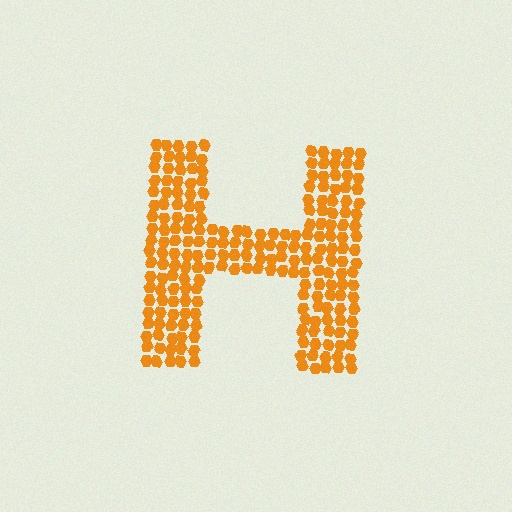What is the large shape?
The large shape is the letter H.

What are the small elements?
The small elements are hexagons.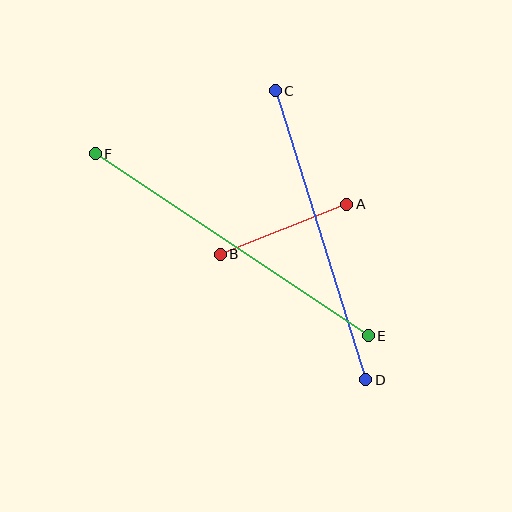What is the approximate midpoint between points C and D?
The midpoint is at approximately (321, 235) pixels.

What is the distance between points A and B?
The distance is approximately 136 pixels.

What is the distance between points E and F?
The distance is approximately 328 pixels.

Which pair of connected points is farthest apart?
Points E and F are farthest apart.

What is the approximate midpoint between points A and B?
The midpoint is at approximately (284, 229) pixels.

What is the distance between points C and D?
The distance is approximately 303 pixels.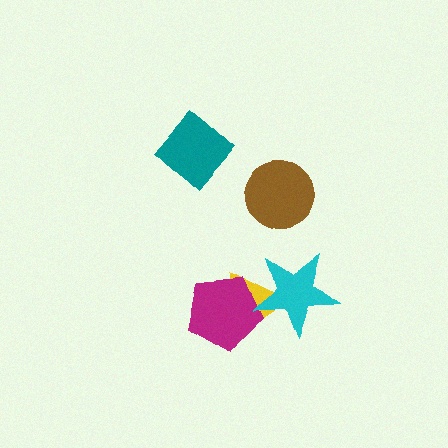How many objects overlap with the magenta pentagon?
2 objects overlap with the magenta pentagon.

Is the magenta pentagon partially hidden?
Yes, it is partially covered by another shape.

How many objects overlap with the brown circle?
0 objects overlap with the brown circle.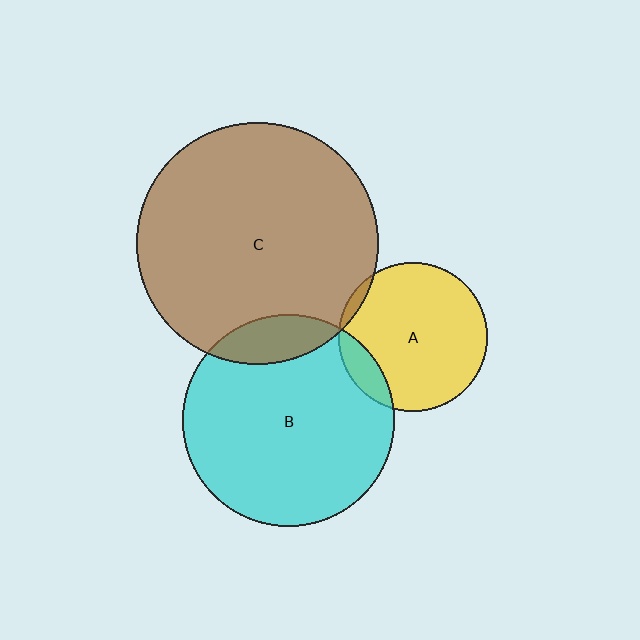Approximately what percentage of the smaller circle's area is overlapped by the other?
Approximately 10%.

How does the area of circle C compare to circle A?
Approximately 2.6 times.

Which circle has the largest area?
Circle C (brown).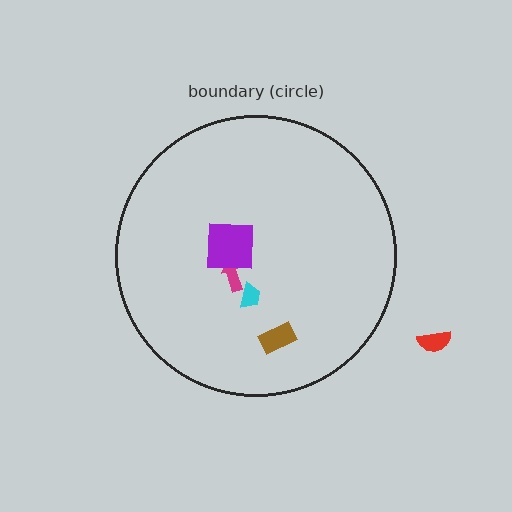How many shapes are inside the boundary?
4 inside, 1 outside.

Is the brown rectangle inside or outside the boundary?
Inside.